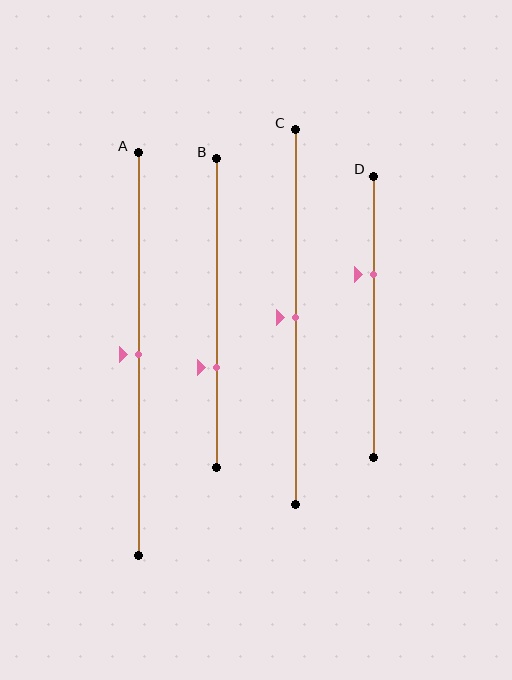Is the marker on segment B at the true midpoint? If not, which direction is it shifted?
No, the marker on segment B is shifted downward by about 18% of the segment length.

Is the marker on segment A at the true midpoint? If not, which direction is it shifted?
Yes, the marker on segment A is at the true midpoint.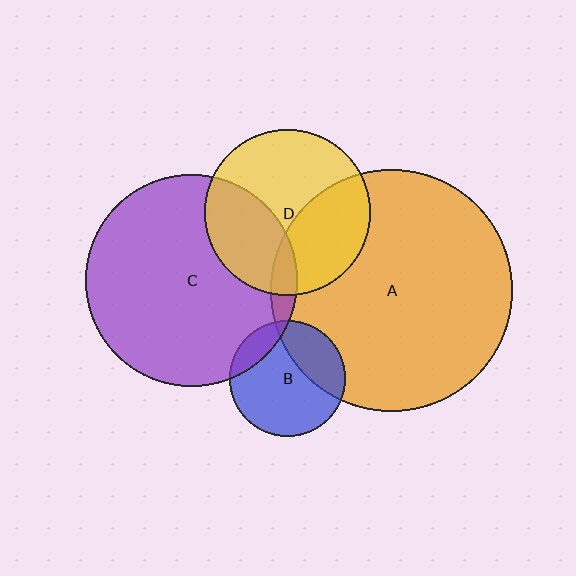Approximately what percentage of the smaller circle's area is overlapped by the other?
Approximately 15%.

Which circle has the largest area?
Circle A (orange).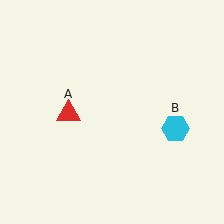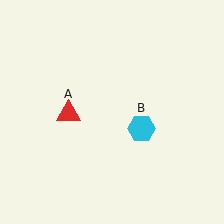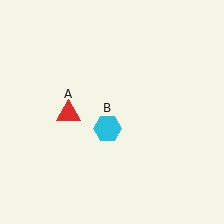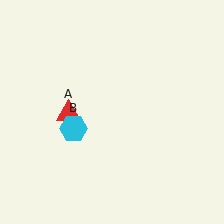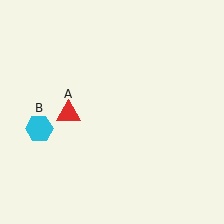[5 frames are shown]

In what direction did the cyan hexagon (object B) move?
The cyan hexagon (object B) moved left.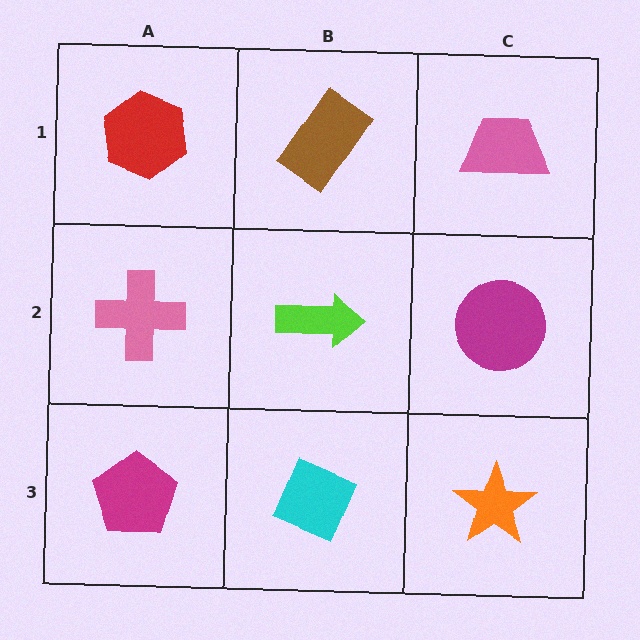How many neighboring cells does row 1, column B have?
3.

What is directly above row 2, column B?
A brown rectangle.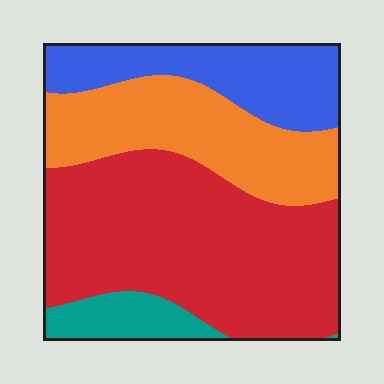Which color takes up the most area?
Red, at roughly 50%.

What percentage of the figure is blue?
Blue takes up less than a quarter of the figure.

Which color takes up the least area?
Teal, at roughly 10%.